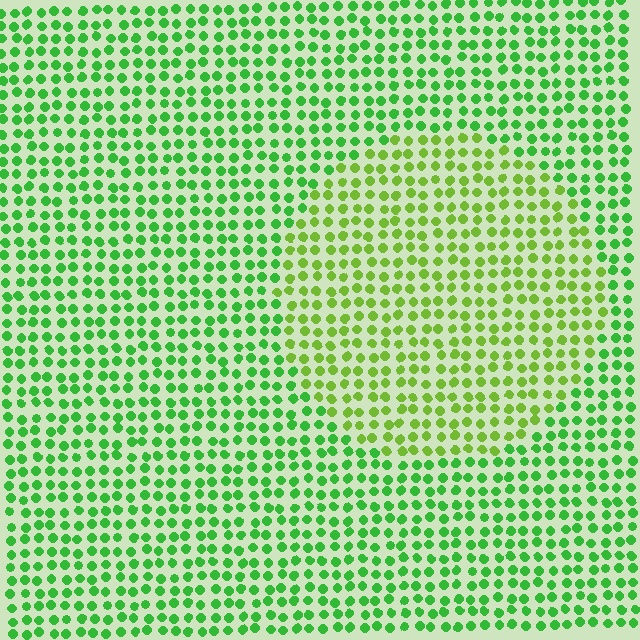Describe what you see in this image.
The image is filled with small green elements in a uniform arrangement. A circle-shaped region is visible where the elements are tinted to a slightly different hue, forming a subtle color boundary.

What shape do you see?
I see a circle.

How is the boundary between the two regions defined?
The boundary is defined purely by a slight shift in hue (about 30 degrees). Spacing, size, and orientation are identical on both sides.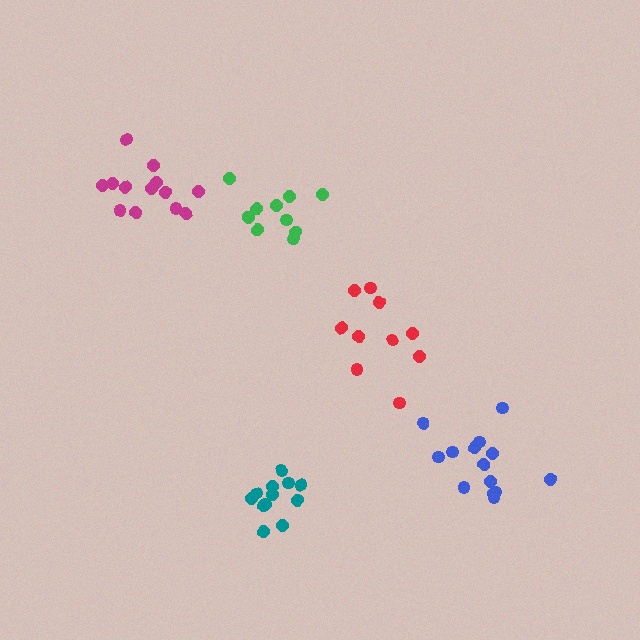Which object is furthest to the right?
The blue cluster is rightmost.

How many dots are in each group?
Group 1: 10 dots, Group 2: 14 dots, Group 3: 13 dots, Group 4: 12 dots, Group 5: 10 dots (59 total).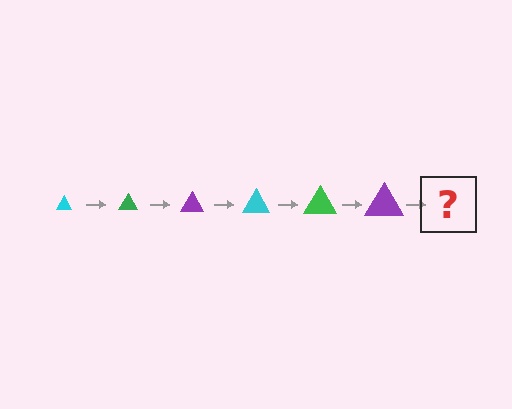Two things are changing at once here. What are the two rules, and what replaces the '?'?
The two rules are that the triangle grows larger each step and the color cycles through cyan, green, and purple. The '?' should be a cyan triangle, larger than the previous one.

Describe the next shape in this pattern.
It should be a cyan triangle, larger than the previous one.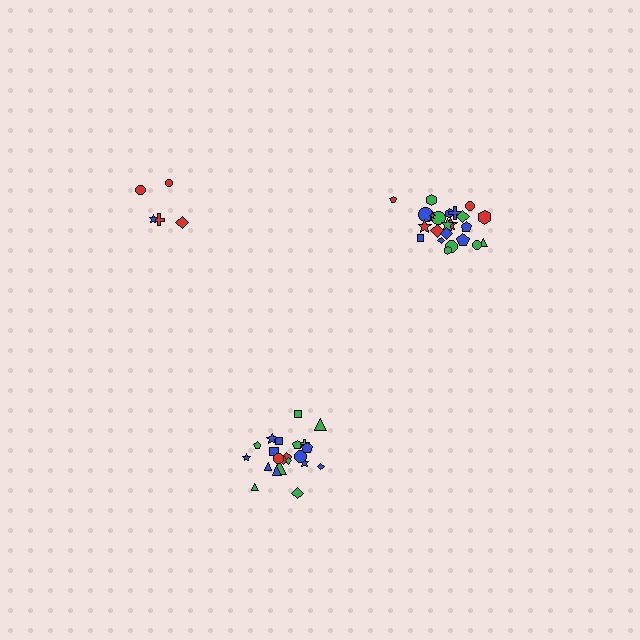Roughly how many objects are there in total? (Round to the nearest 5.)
Roughly 50 objects in total.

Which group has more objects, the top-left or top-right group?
The top-right group.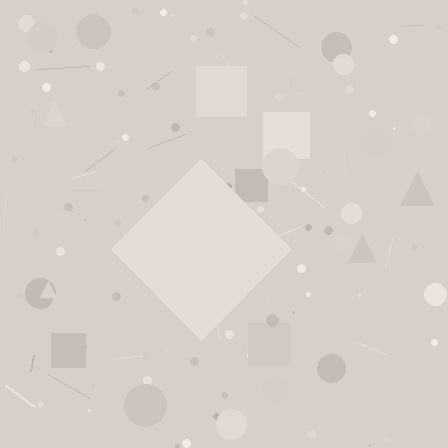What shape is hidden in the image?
A diamond is hidden in the image.